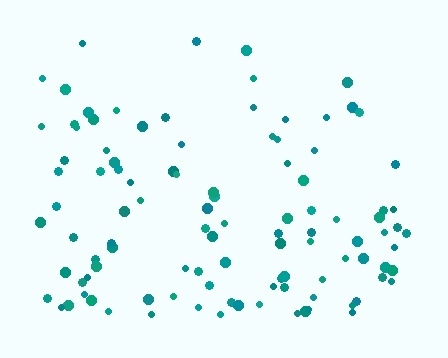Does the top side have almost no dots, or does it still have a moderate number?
Still a moderate number, just noticeably fewer than the bottom.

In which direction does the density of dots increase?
From top to bottom, with the bottom side densest.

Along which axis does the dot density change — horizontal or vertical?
Vertical.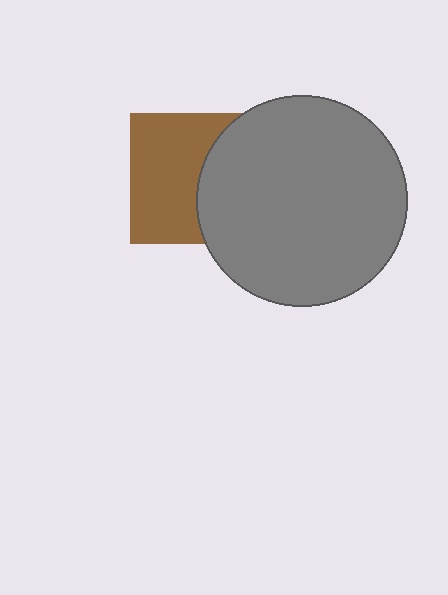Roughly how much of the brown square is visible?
About half of it is visible (roughly 58%).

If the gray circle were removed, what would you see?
You would see the complete brown square.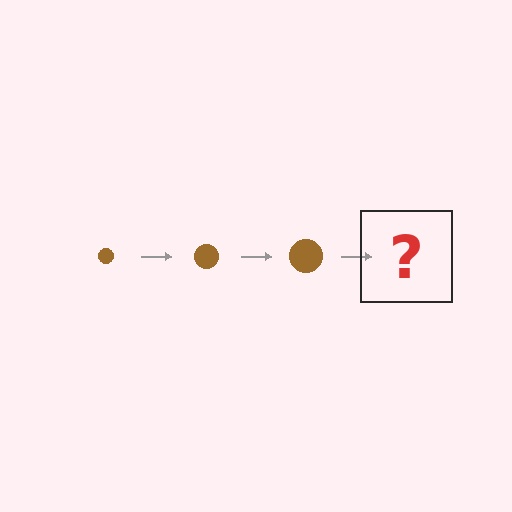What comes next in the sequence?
The next element should be a brown circle, larger than the previous one.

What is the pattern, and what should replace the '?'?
The pattern is that the circle gets progressively larger each step. The '?' should be a brown circle, larger than the previous one.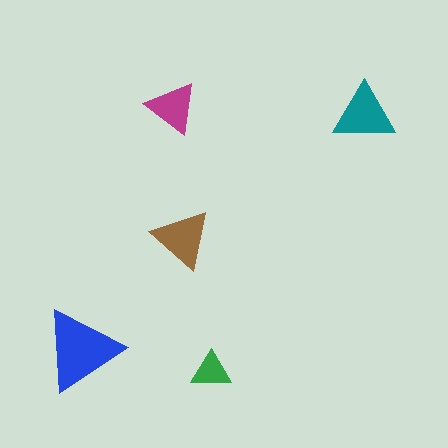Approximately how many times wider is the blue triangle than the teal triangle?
About 1.5 times wider.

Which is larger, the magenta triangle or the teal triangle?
The teal one.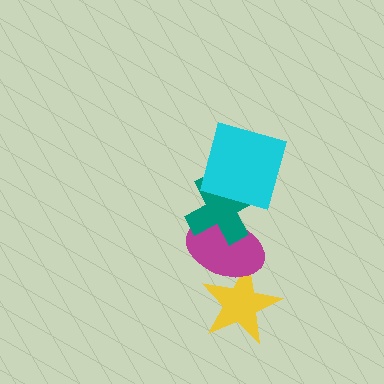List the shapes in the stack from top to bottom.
From top to bottom: the cyan square, the teal cross, the magenta ellipse, the yellow star.